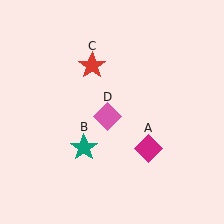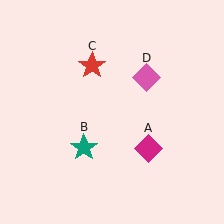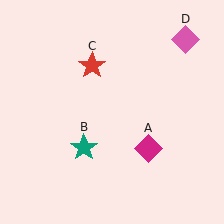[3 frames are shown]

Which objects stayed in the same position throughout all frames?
Magenta diamond (object A) and teal star (object B) and red star (object C) remained stationary.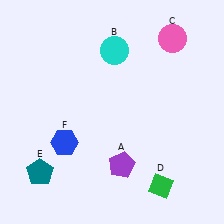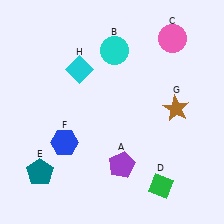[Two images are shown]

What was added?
A brown star (G), a cyan diamond (H) were added in Image 2.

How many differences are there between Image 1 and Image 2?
There are 2 differences between the two images.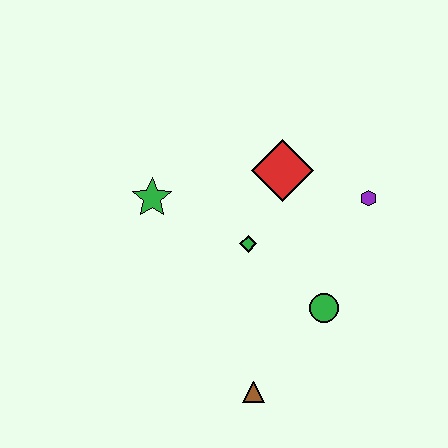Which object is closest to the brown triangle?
The green circle is closest to the brown triangle.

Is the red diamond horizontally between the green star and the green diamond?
No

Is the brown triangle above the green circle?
No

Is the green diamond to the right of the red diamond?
No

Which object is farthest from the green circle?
The green star is farthest from the green circle.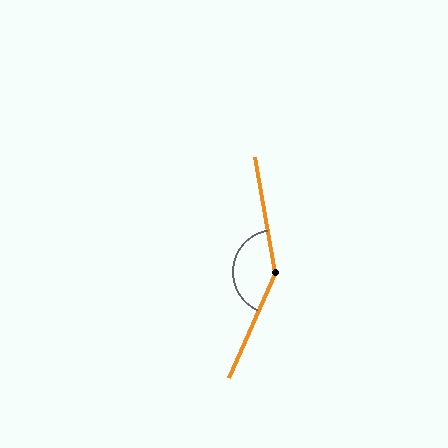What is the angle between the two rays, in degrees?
Approximately 147 degrees.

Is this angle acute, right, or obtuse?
It is obtuse.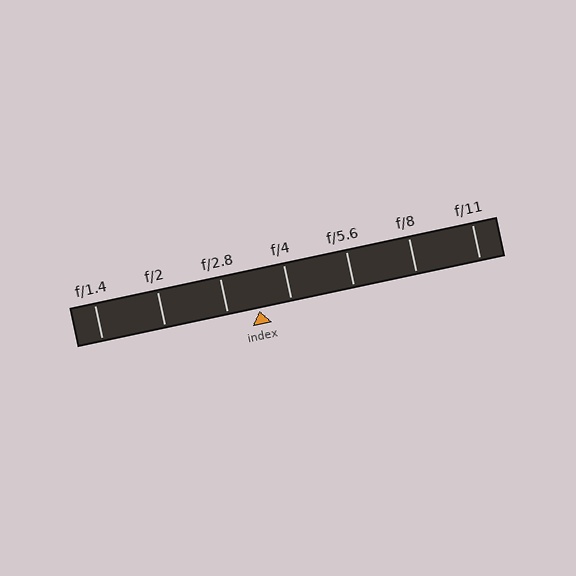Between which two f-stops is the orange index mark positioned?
The index mark is between f/2.8 and f/4.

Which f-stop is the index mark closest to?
The index mark is closest to f/2.8.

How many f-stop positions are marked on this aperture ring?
There are 7 f-stop positions marked.